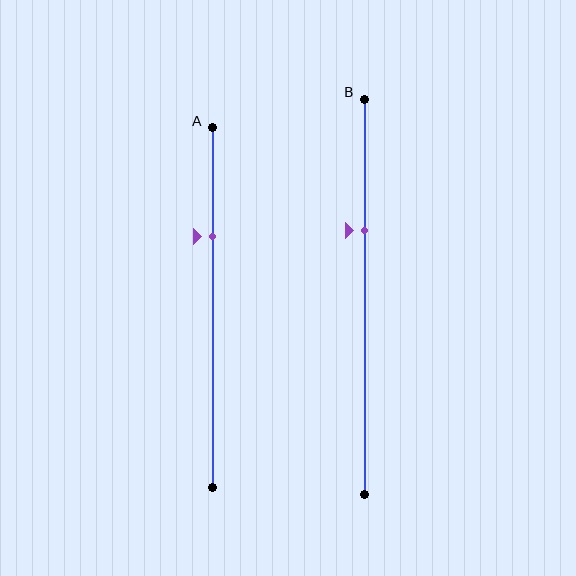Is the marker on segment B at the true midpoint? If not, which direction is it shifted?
No, the marker on segment B is shifted upward by about 17% of the segment length.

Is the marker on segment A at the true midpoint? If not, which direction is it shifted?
No, the marker on segment A is shifted upward by about 20% of the segment length.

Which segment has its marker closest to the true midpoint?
Segment B has its marker closest to the true midpoint.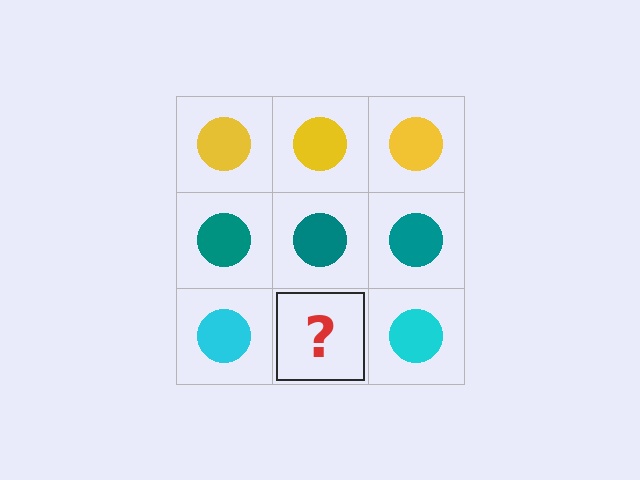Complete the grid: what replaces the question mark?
The question mark should be replaced with a cyan circle.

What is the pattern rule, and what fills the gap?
The rule is that each row has a consistent color. The gap should be filled with a cyan circle.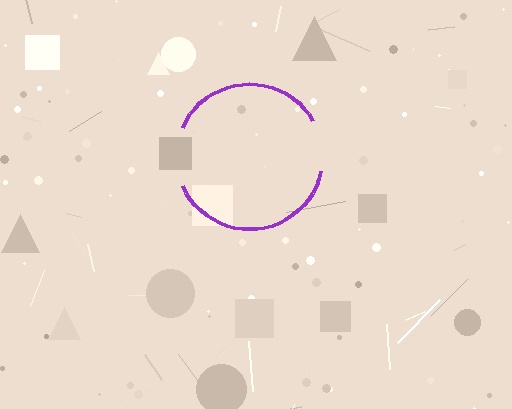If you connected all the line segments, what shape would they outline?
They would outline a circle.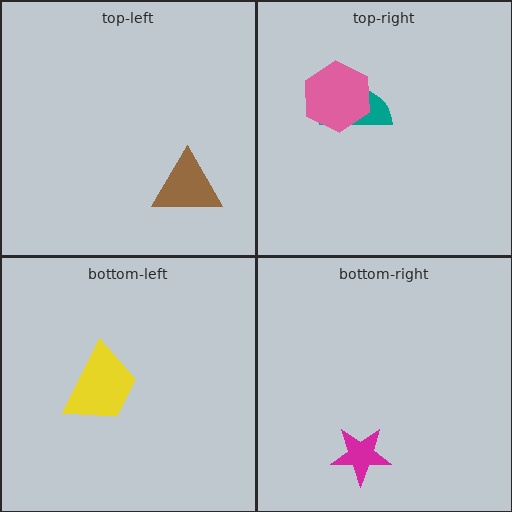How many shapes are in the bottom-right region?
1.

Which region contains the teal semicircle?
The top-right region.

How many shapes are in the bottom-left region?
1.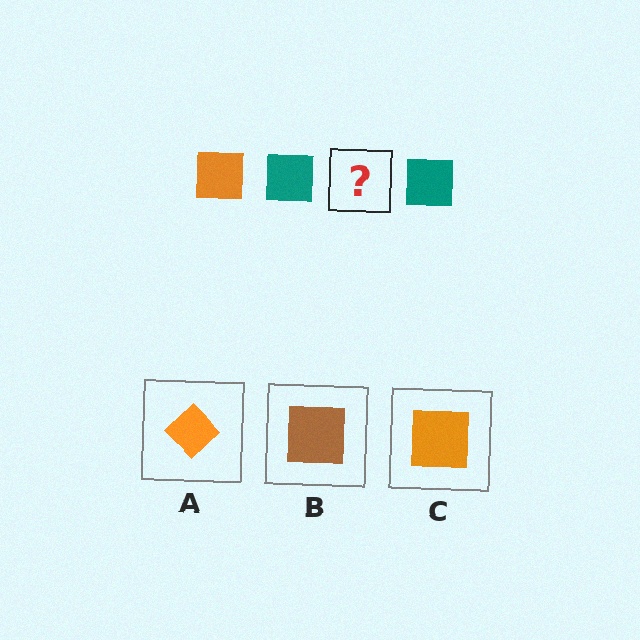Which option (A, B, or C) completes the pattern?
C.